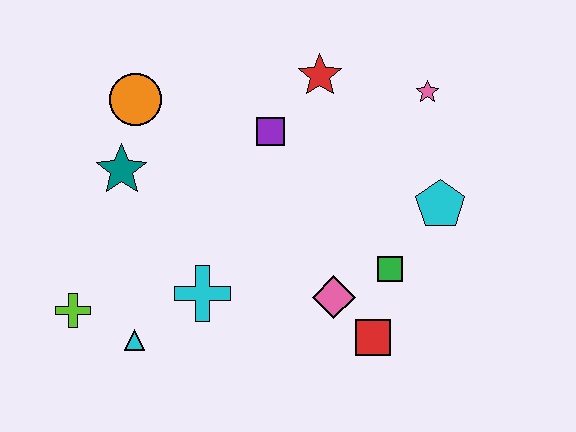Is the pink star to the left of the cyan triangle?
No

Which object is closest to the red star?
The purple square is closest to the red star.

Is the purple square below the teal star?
No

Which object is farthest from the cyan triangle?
The pink star is farthest from the cyan triangle.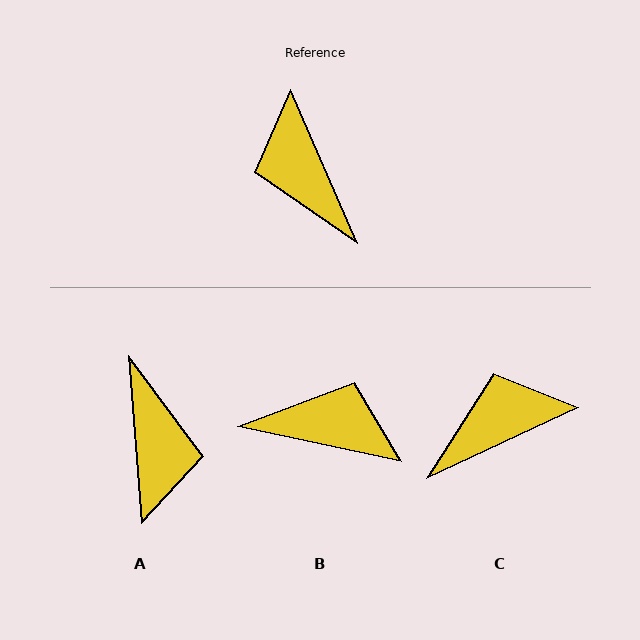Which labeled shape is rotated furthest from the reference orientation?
A, about 161 degrees away.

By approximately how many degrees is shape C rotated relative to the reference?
Approximately 88 degrees clockwise.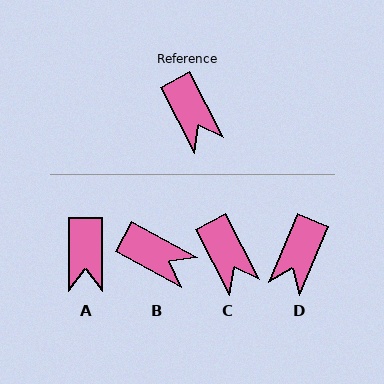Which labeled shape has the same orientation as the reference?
C.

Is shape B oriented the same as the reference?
No, it is off by about 34 degrees.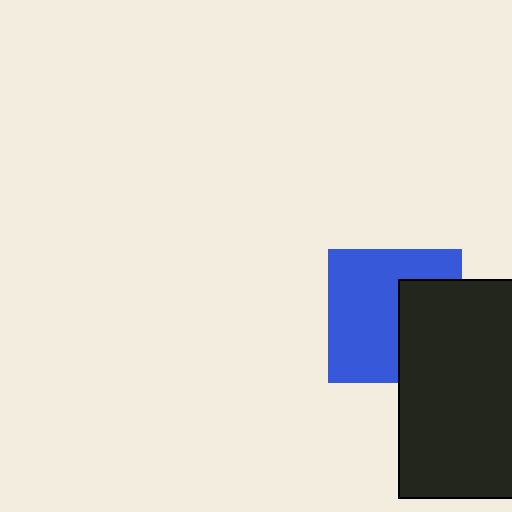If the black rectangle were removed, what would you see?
You would see the complete blue square.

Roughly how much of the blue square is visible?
About half of it is visible (roughly 63%).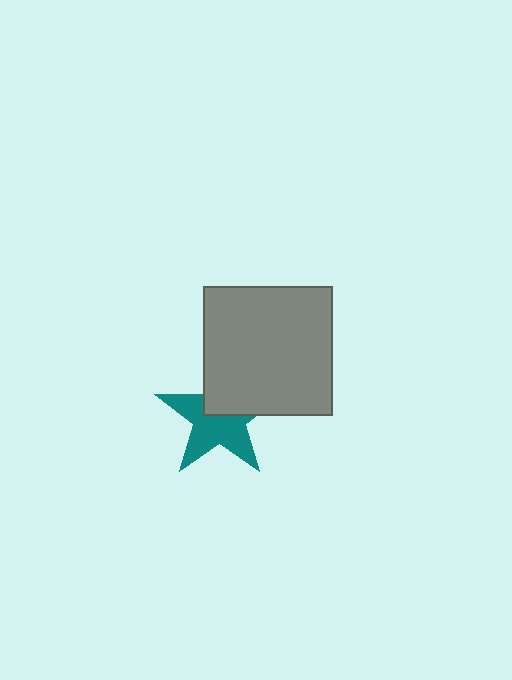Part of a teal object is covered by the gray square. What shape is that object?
It is a star.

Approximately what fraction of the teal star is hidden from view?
Roughly 40% of the teal star is hidden behind the gray square.